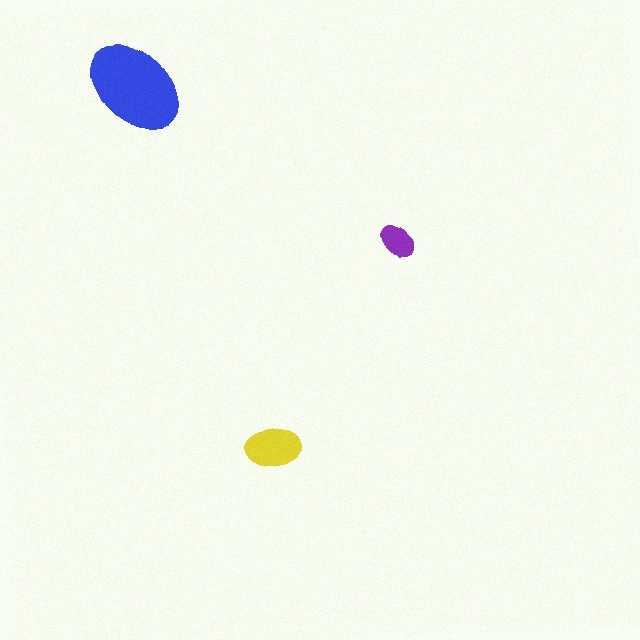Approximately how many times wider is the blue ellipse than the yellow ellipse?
About 2 times wider.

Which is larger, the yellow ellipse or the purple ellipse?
The yellow one.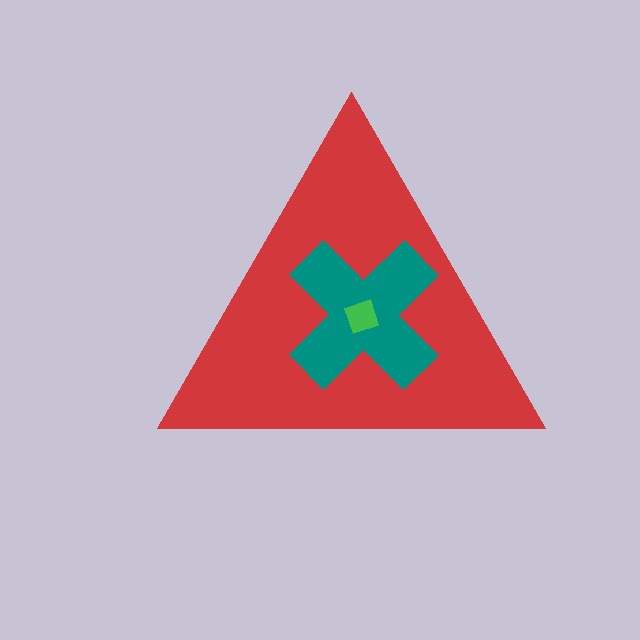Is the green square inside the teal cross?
Yes.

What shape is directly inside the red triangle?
The teal cross.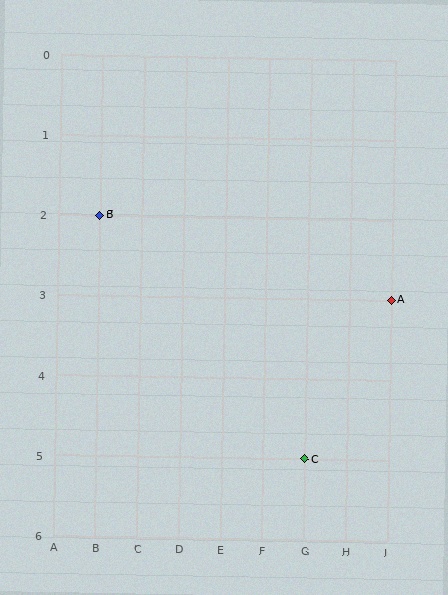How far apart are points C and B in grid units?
Points C and B are 5 columns and 3 rows apart (about 5.8 grid units diagonally).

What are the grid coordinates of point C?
Point C is at grid coordinates (G, 5).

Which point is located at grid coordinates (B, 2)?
Point B is at (B, 2).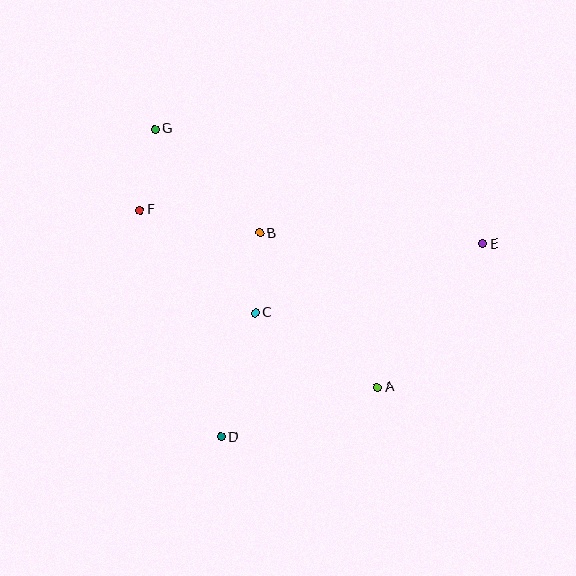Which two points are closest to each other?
Points B and C are closest to each other.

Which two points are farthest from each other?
Points E and G are farthest from each other.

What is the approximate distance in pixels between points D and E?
The distance between D and E is approximately 325 pixels.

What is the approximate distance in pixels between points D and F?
The distance between D and F is approximately 241 pixels.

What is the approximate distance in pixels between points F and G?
The distance between F and G is approximately 82 pixels.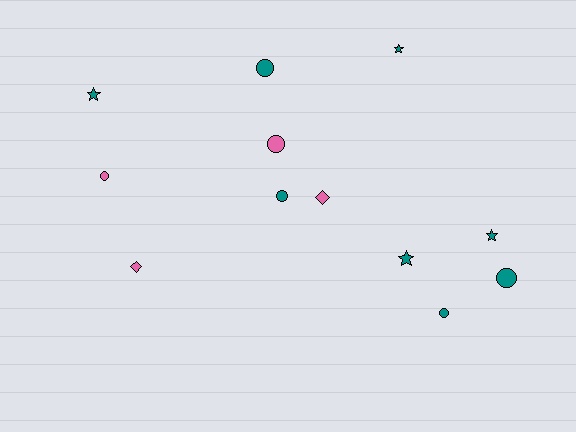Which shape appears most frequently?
Circle, with 6 objects.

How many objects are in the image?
There are 12 objects.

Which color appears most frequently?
Teal, with 8 objects.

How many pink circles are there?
There are 2 pink circles.